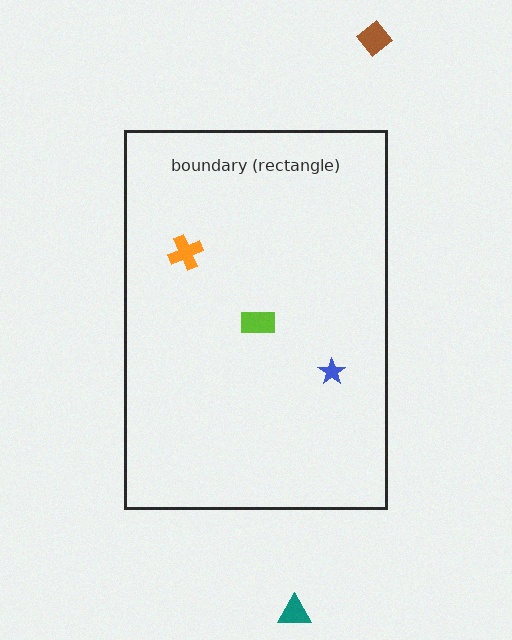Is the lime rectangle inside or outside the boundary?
Inside.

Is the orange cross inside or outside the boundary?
Inside.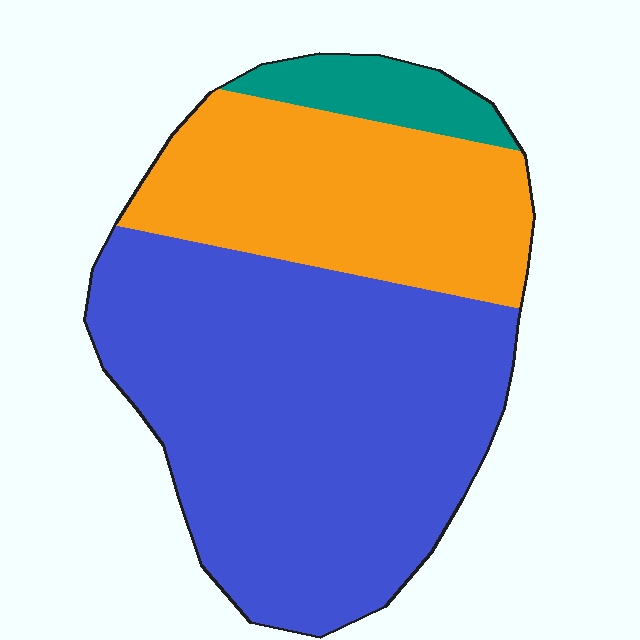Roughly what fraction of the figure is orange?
Orange takes up between a quarter and a half of the figure.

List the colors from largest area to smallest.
From largest to smallest: blue, orange, teal.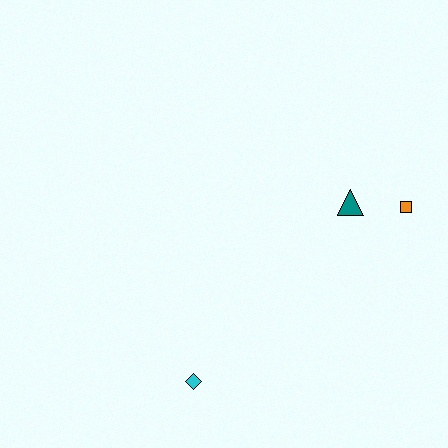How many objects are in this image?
There are 3 objects.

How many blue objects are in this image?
There are no blue objects.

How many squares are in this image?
There is 1 square.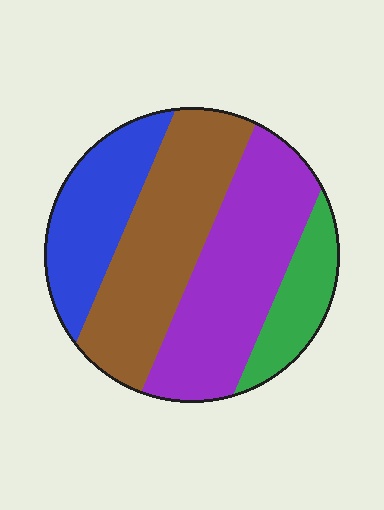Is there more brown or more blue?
Brown.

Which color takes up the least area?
Green, at roughly 15%.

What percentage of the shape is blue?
Blue takes up between a sixth and a third of the shape.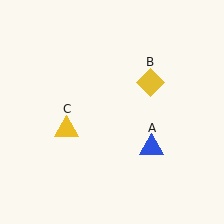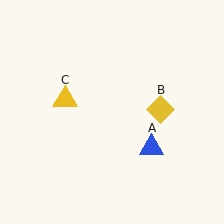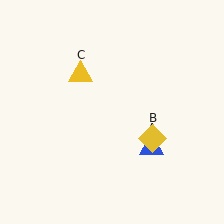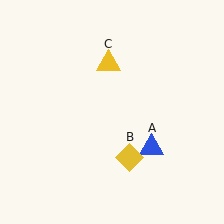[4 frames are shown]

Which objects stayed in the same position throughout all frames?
Blue triangle (object A) remained stationary.